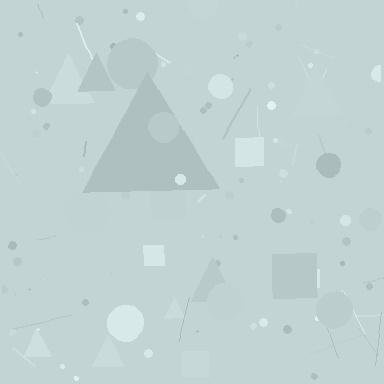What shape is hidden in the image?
A triangle is hidden in the image.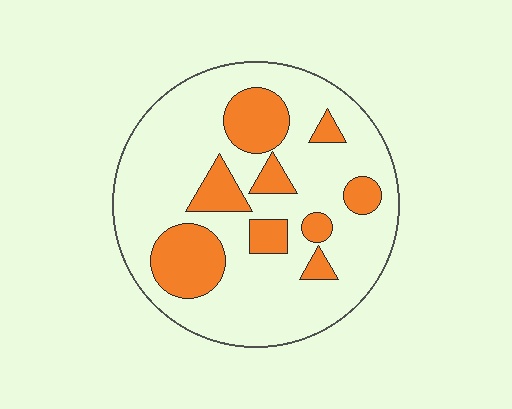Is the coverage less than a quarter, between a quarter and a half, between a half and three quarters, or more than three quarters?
Less than a quarter.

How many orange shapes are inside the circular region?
9.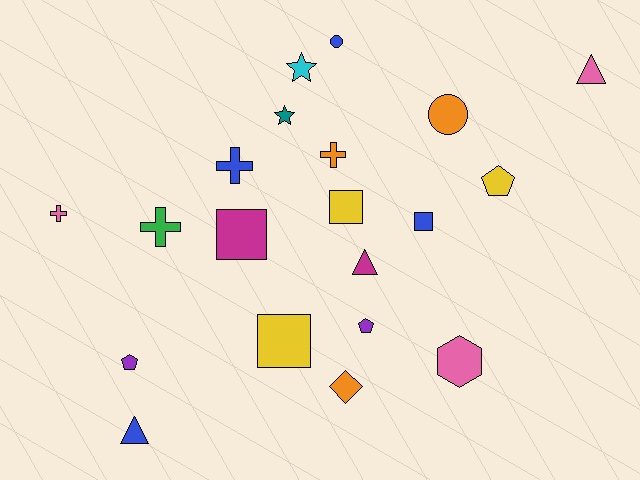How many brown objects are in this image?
There are no brown objects.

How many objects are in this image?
There are 20 objects.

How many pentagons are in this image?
There are 3 pentagons.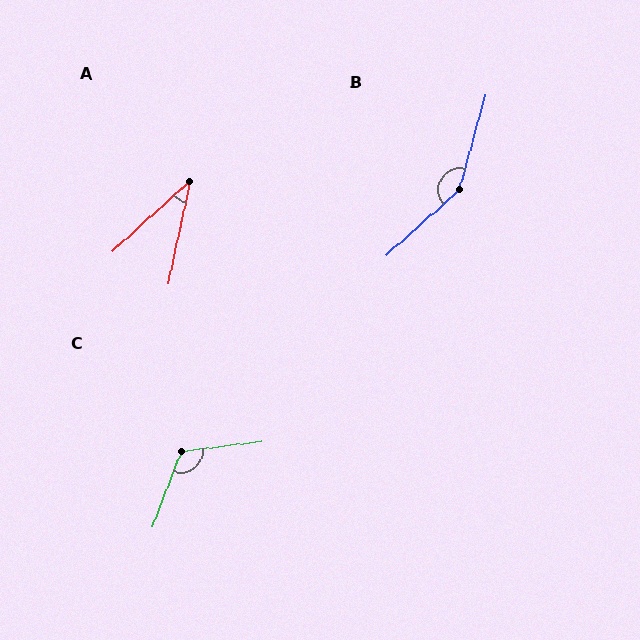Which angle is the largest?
B, at approximately 148 degrees.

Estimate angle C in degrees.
Approximately 118 degrees.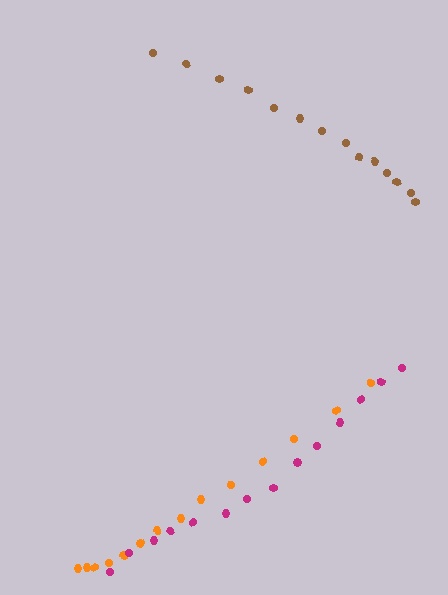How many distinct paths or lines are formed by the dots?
There are 3 distinct paths.